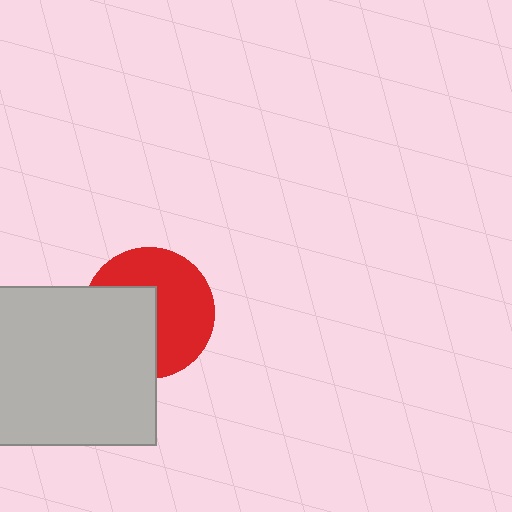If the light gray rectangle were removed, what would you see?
You would see the complete red circle.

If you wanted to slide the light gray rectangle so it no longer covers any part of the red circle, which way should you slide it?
Slide it left — that is the most direct way to separate the two shapes.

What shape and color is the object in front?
The object in front is a light gray rectangle.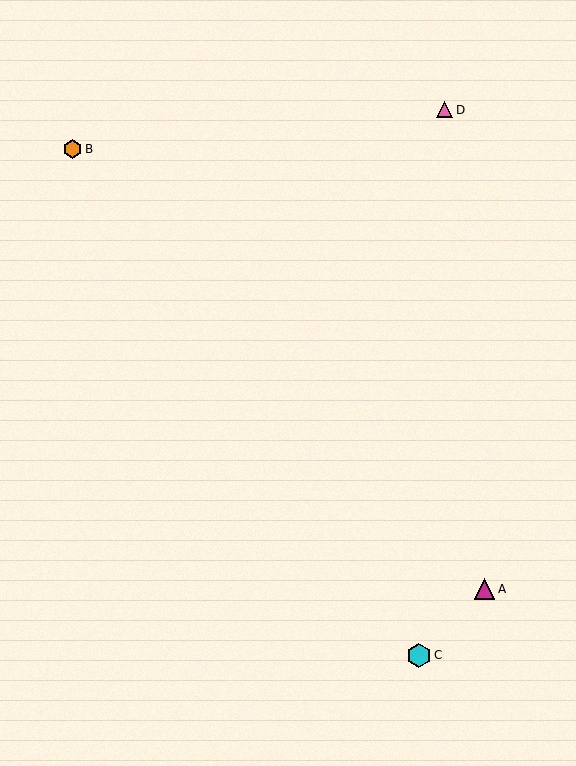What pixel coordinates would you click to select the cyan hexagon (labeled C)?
Click at (419, 655) to select the cyan hexagon C.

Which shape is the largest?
The cyan hexagon (labeled C) is the largest.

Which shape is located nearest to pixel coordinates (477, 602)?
The magenta triangle (labeled A) at (484, 589) is nearest to that location.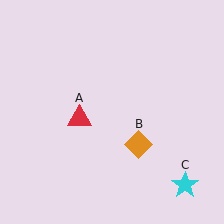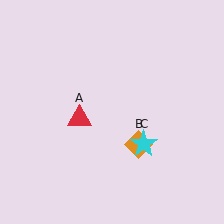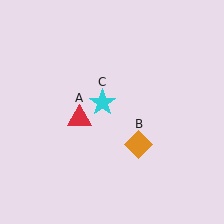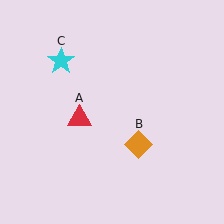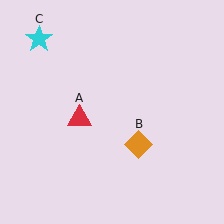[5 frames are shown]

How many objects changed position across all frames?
1 object changed position: cyan star (object C).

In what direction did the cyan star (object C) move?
The cyan star (object C) moved up and to the left.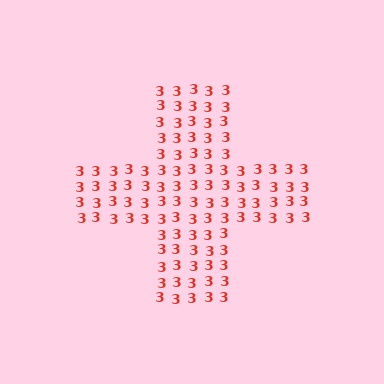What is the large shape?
The large shape is a cross.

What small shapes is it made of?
It is made of small digit 3's.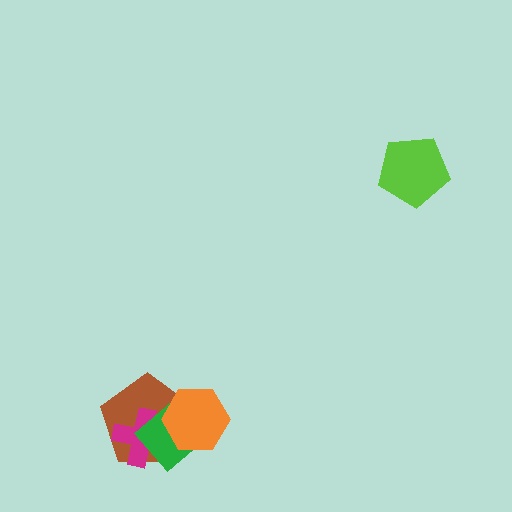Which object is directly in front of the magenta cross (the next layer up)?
The green diamond is directly in front of the magenta cross.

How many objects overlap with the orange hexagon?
3 objects overlap with the orange hexagon.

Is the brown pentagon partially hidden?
Yes, it is partially covered by another shape.